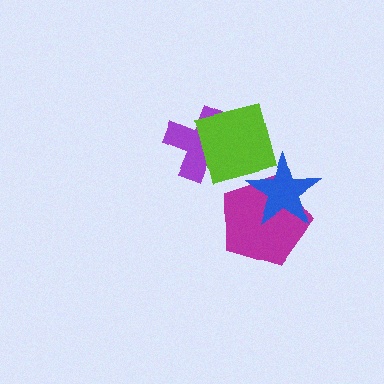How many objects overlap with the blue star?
1 object overlaps with the blue star.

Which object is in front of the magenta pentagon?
The blue star is in front of the magenta pentagon.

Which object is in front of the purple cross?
The lime square is in front of the purple cross.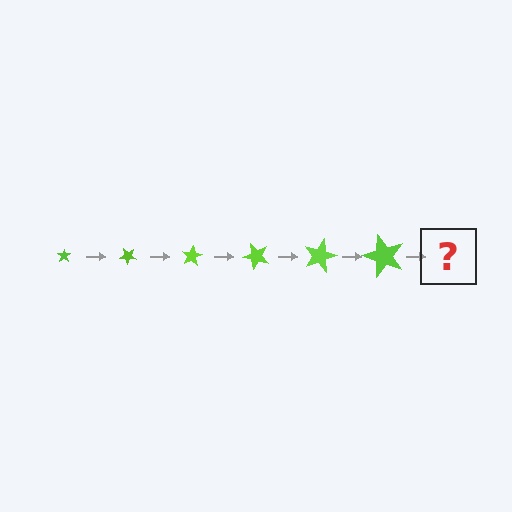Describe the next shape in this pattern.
It should be a star, larger than the previous one and rotated 240 degrees from the start.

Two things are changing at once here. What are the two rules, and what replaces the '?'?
The two rules are that the star grows larger each step and it rotates 40 degrees each step. The '?' should be a star, larger than the previous one and rotated 240 degrees from the start.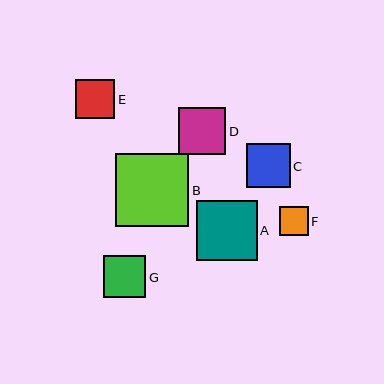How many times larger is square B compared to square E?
Square B is approximately 1.9 times the size of square E.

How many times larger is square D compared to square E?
Square D is approximately 1.2 times the size of square E.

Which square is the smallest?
Square F is the smallest with a size of approximately 29 pixels.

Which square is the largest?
Square B is the largest with a size of approximately 73 pixels.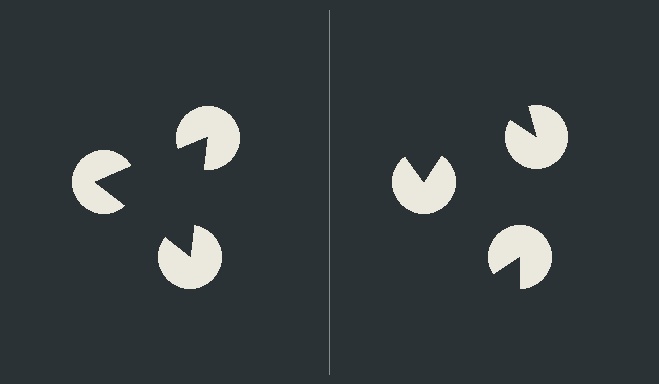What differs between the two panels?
The pac-man discs are positioned identically on both sides; only the wedge orientations differ. On the left they align to a triangle; on the right they are misaligned.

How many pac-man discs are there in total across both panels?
6 — 3 on each side.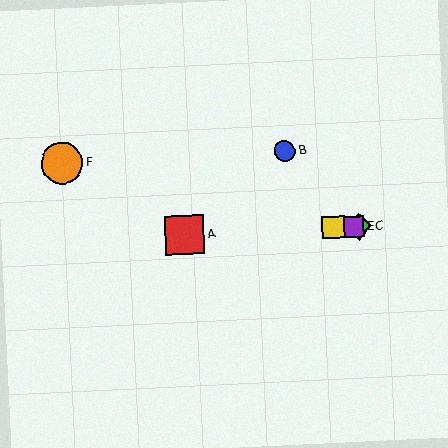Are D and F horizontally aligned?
No, D is at y≈228 and F is at y≈163.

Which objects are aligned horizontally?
Objects A, C, D, E are aligned horizontally.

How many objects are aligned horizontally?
4 objects (A, C, D, E) are aligned horizontally.